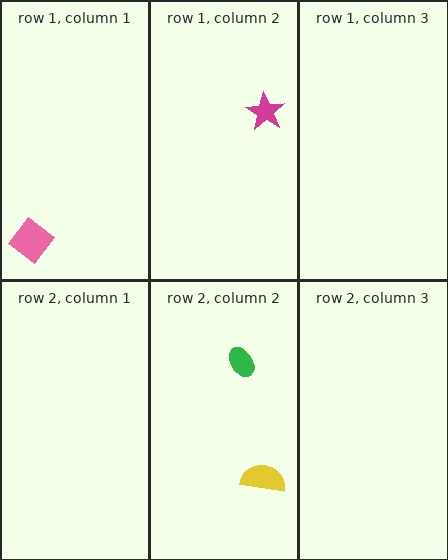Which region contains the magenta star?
The row 1, column 2 region.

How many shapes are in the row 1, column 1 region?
1.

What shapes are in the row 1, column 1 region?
The pink diamond.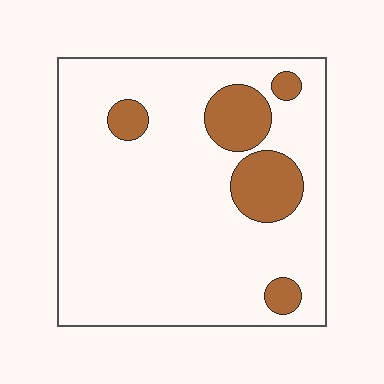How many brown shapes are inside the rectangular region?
5.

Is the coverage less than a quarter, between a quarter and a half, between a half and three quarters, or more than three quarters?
Less than a quarter.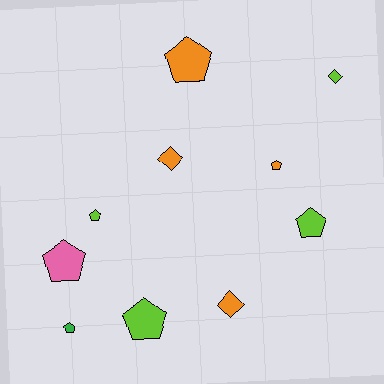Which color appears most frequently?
Orange, with 4 objects.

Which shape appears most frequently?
Pentagon, with 7 objects.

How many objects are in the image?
There are 10 objects.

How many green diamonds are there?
There are no green diamonds.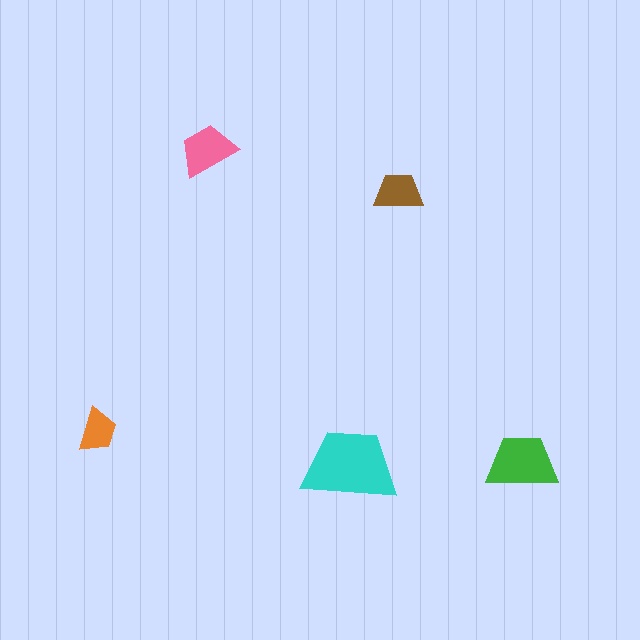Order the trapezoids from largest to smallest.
the cyan one, the green one, the pink one, the brown one, the orange one.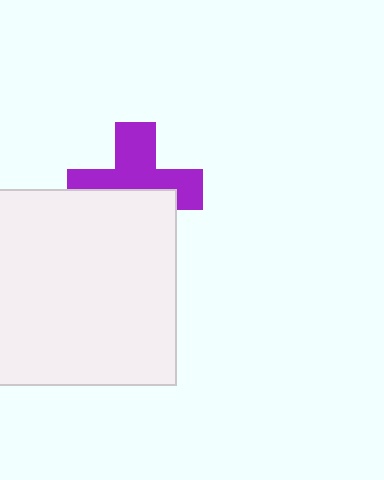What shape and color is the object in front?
The object in front is a white rectangle.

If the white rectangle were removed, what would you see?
You would see the complete purple cross.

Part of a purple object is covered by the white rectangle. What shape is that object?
It is a cross.